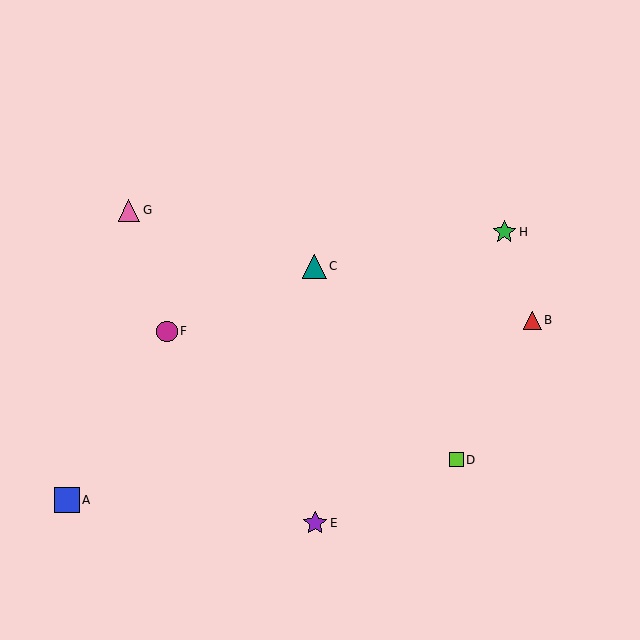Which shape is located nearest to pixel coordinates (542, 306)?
The red triangle (labeled B) at (533, 320) is nearest to that location.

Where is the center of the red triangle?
The center of the red triangle is at (533, 320).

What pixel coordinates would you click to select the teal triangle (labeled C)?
Click at (314, 266) to select the teal triangle C.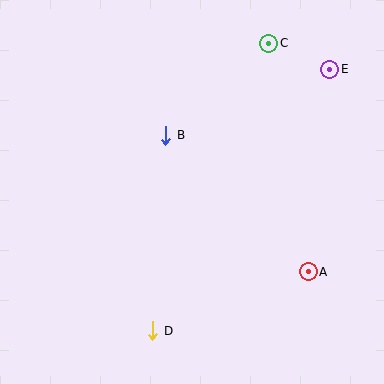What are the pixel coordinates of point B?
Point B is at (166, 135).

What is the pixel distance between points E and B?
The distance between E and B is 177 pixels.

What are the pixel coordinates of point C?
Point C is at (269, 43).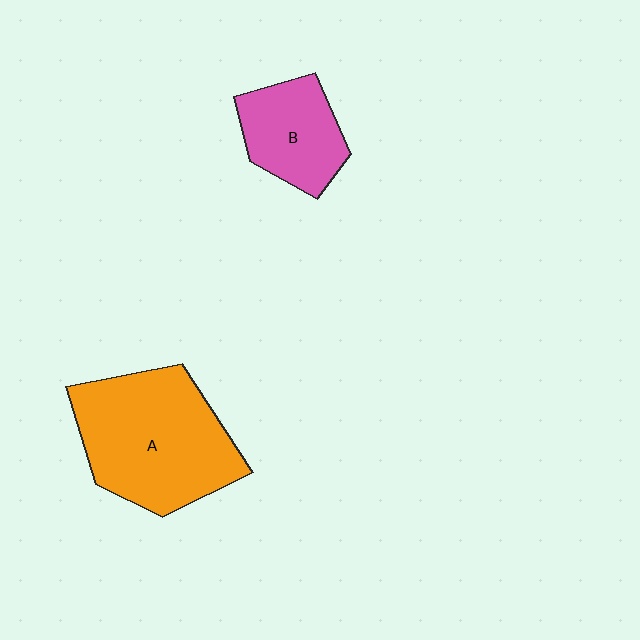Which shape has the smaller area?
Shape B (pink).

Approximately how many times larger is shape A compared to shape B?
Approximately 2.0 times.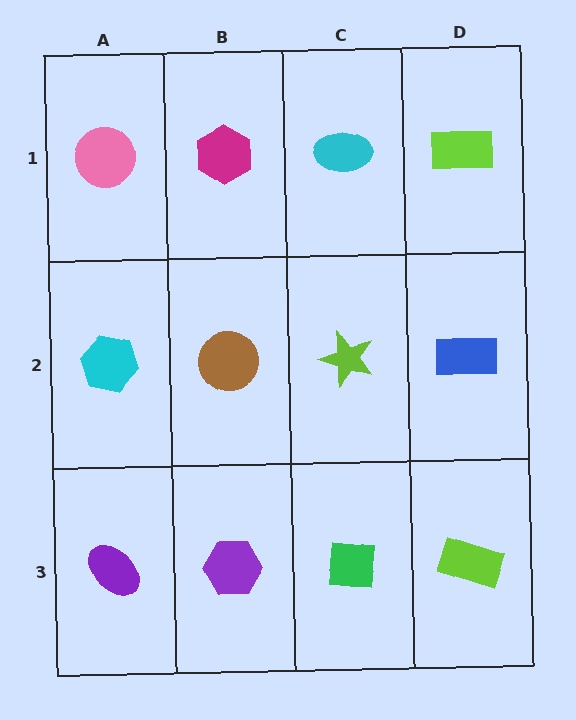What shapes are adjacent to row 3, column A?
A cyan hexagon (row 2, column A), a purple hexagon (row 3, column B).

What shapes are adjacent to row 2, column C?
A cyan ellipse (row 1, column C), a green square (row 3, column C), a brown circle (row 2, column B), a blue rectangle (row 2, column D).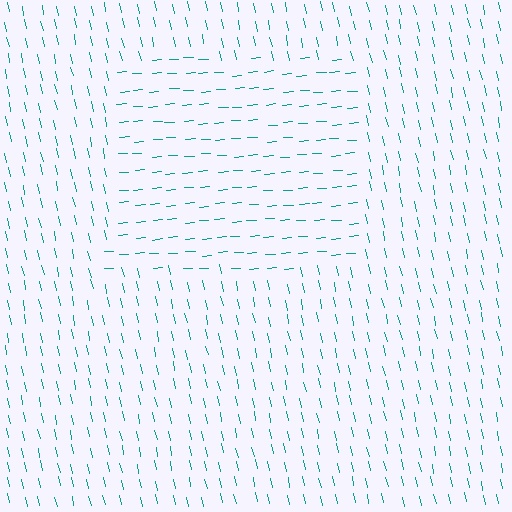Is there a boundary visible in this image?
Yes, there is a texture boundary formed by a change in line orientation.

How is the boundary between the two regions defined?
The boundary is defined purely by a change in line orientation (approximately 82 degrees difference). All lines are the same color and thickness.